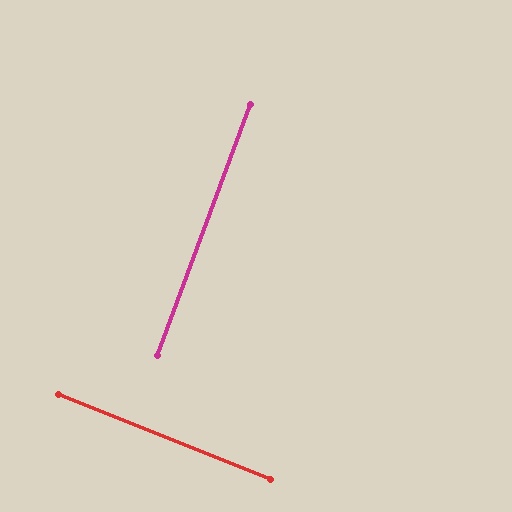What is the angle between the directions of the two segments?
Approximately 89 degrees.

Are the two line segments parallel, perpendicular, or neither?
Perpendicular — they meet at approximately 89°.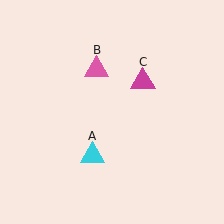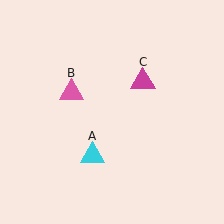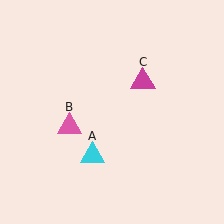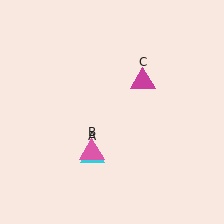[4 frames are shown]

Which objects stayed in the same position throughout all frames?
Cyan triangle (object A) and magenta triangle (object C) remained stationary.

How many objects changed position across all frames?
1 object changed position: pink triangle (object B).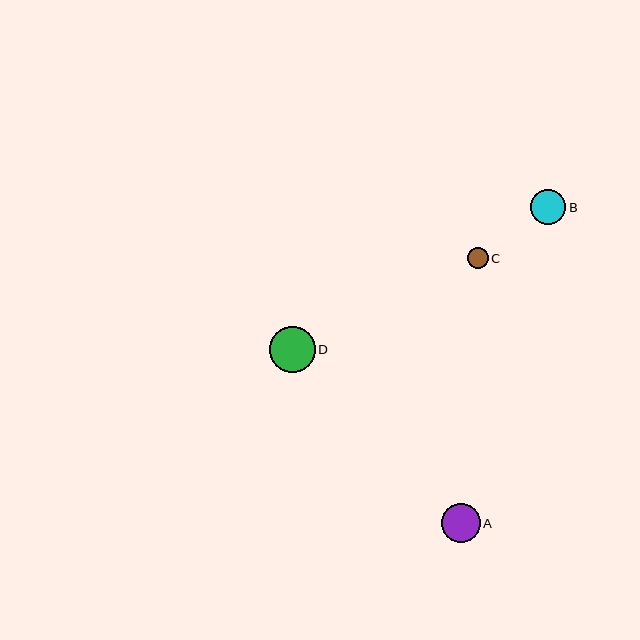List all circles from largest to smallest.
From largest to smallest: D, A, B, C.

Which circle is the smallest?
Circle C is the smallest with a size of approximately 21 pixels.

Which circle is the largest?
Circle D is the largest with a size of approximately 45 pixels.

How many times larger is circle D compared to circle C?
Circle D is approximately 2.2 times the size of circle C.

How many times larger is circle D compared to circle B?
Circle D is approximately 1.3 times the size of circle B.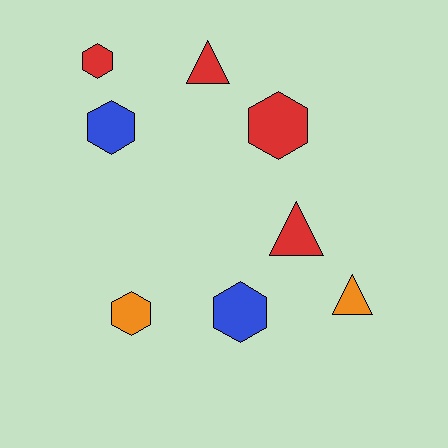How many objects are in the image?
There are 8 objects.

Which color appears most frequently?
Red, with 4 objects.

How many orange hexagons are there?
There is 1 orange hexagon.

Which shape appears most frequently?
Hexagon, with 5 objects.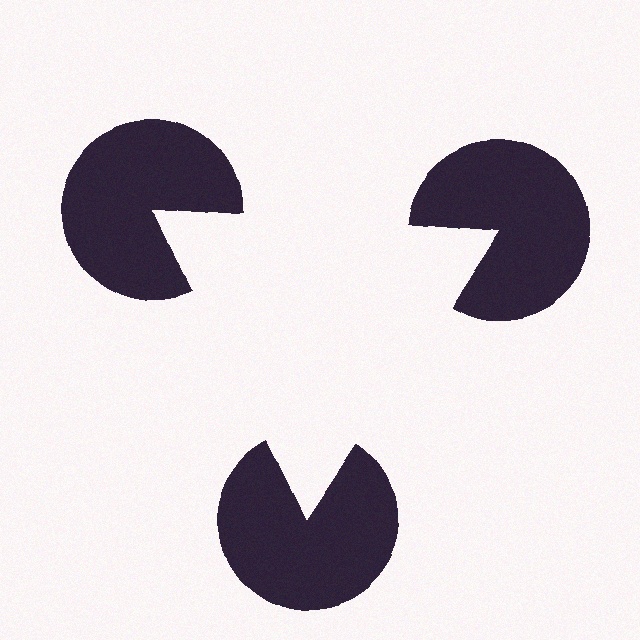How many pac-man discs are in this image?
There are 3 — one at each vertex of the illusory triangle.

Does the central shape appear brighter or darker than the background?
It typically appears slightly brighter than the background, even though no actual brightness change is drawn.